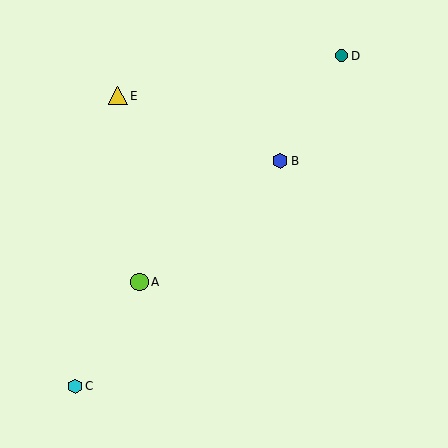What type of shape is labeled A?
Shape A is a lime circle.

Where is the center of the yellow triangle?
The center of the yellow triangle is at (118, 96).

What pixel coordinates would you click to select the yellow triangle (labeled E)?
Click at (118, 96) to select the yellow triangle E.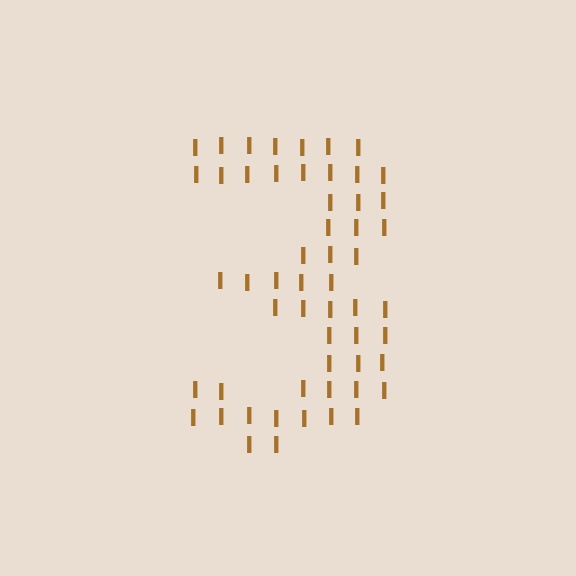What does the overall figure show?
The overall figure shows the digit 3.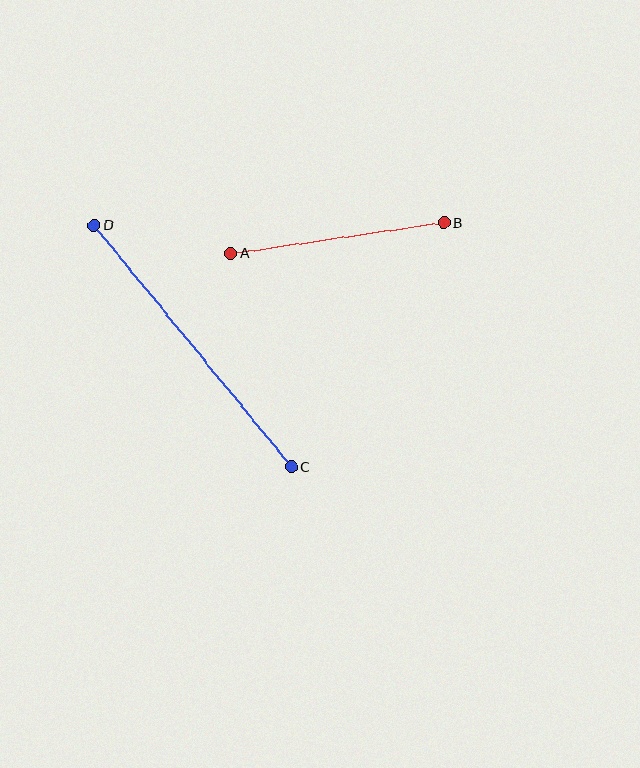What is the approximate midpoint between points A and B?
The midpoint is at approximately (337, 238) pixels.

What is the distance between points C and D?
The distance is approximately 312 pixels.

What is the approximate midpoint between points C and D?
The midpoint is at approximately (193, 346) pixels.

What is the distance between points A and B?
The distance is approximately 216 pixels.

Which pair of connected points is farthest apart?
Points C and D are farthest apart.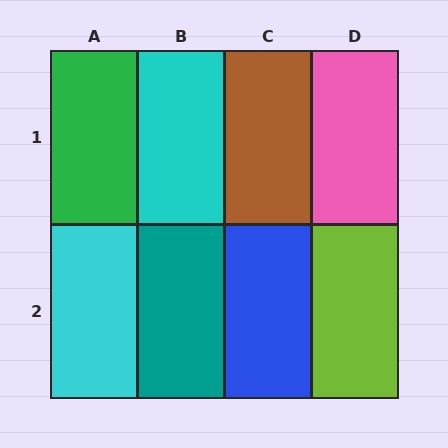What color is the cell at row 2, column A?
Cyan.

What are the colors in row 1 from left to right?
Green, cyan, brown, pink.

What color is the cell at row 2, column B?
Teal.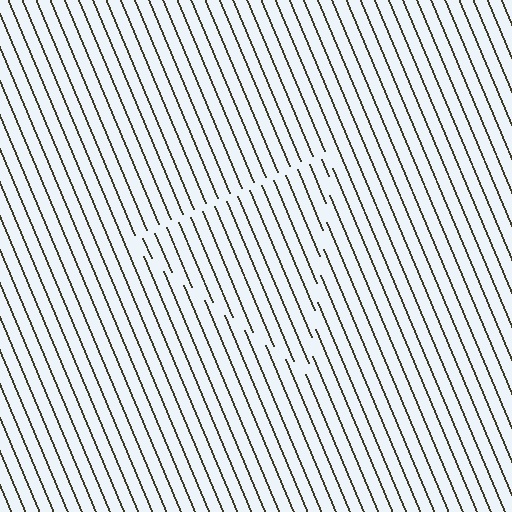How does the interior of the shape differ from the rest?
The interior of the shape contains the same grating, shifted by half a period — the contour is defined by the phase discontinuity where line-ends from the inner and outer gratings abut.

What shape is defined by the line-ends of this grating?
An illusory triangle. The interior of the shape contains the same grating, shifted by half a period — the contour is defined by the phase discontinuity where line-ends from the inner and outer gratings abut.